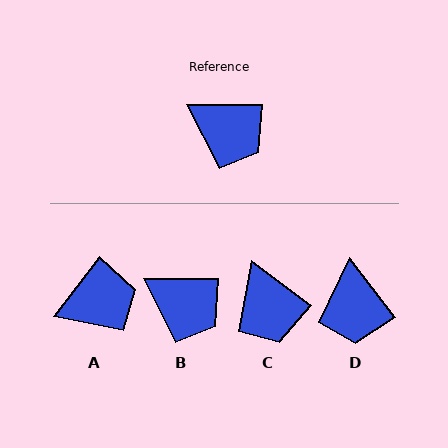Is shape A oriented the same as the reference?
No, it is off by about 52 degrees.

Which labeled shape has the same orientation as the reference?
B.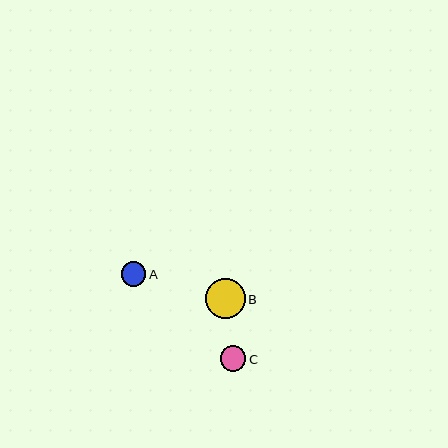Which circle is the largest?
Circle B is the largest with a size of approximately 40 pixels.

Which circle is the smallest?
Circle A is the smallest with a size of approximately 25 pixels.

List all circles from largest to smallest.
From largest to smallest: B, C, A.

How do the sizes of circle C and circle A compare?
Circle C and circle A are approximately the same size.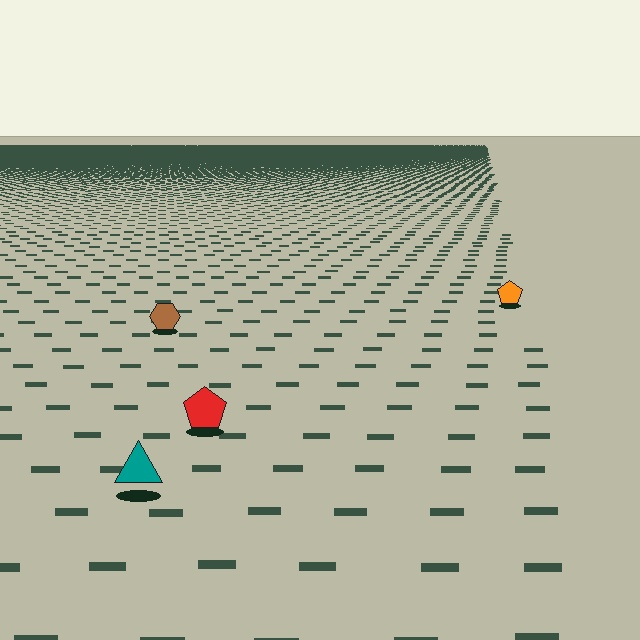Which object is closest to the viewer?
The teal triangle is closest. The texture marks near it are larger and more spread out.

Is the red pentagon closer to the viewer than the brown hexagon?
Yes. The red pentagon is closer — you can tell from the texture gradient: the ground texture is coarser near it.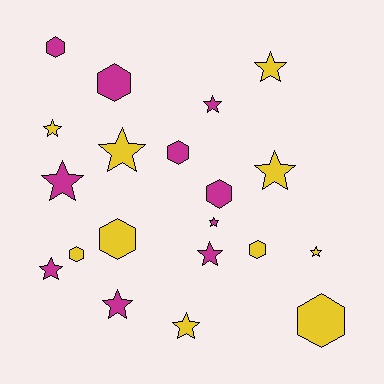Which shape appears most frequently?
Star, with 12 objects.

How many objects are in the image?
There are 20 objects.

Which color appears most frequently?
Magenta, with 10 objects.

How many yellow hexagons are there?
There are 4 yellow hexagons.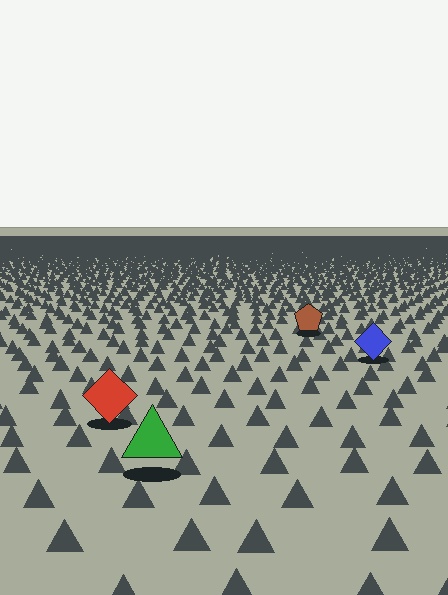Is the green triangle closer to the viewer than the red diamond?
Yes. The green triangle is closer — you can tell from the texture gradient: the ground texture is coarser near it.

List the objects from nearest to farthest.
From nearest to farthest: the green triangle, the red diamond, the blue diamond, the brown pentagon.